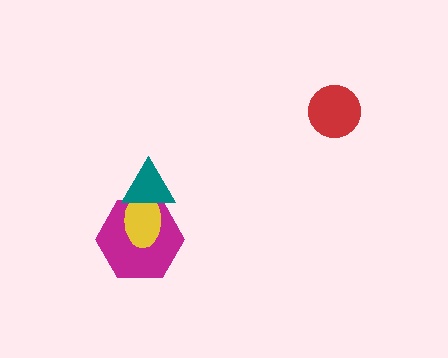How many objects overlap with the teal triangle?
2 objects overlap with the teal triangle.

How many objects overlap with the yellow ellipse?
2 objects overlap with the yellow ellipse.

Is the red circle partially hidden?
No, no other shape covers it.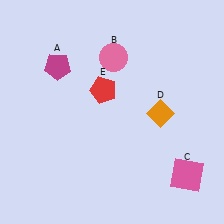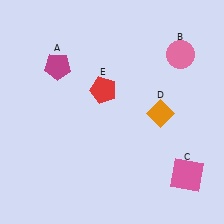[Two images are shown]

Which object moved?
The pink circle (B) moved right.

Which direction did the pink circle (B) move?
The pink circle (B) moved right.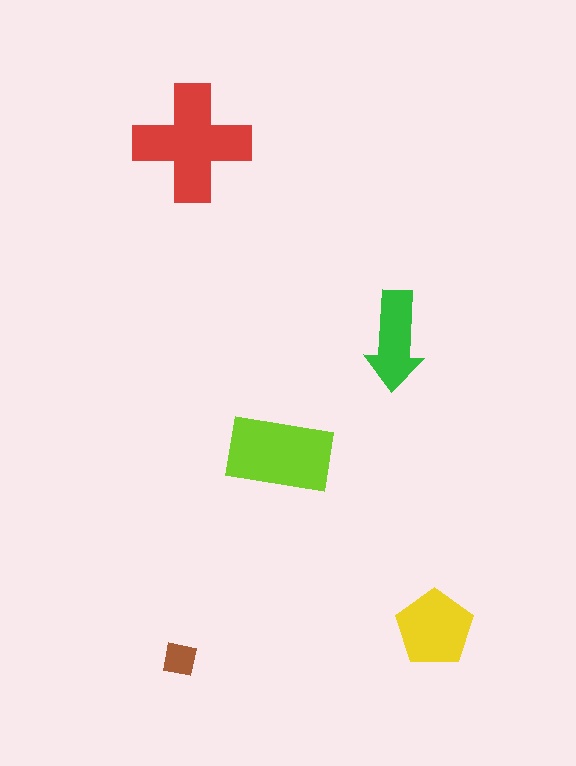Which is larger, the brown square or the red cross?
The red cross.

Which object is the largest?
The red cross.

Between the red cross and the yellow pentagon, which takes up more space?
The red cross.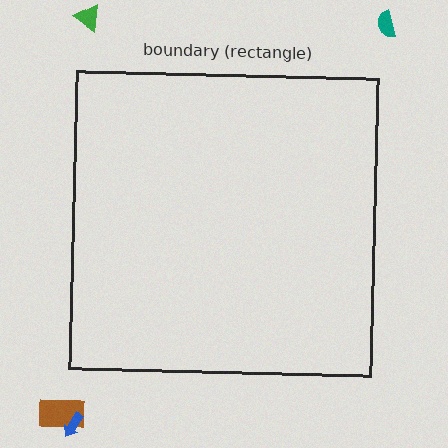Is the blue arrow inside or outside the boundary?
Outside.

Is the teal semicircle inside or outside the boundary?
Outside.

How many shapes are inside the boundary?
0 inside, 4 outside.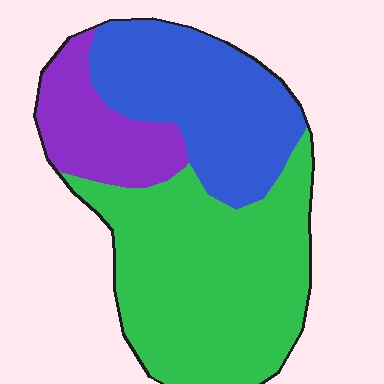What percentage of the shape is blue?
Blue takes up between a sixth and a third of the shape.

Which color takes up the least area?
Purple, at roughly 15%.